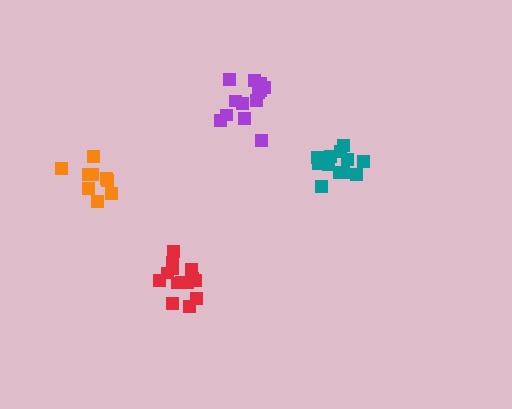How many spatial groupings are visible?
There are 4 spatial groupings.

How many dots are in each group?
Group 1: 12 dots, Group 2: 14 dots, Group 3: 9 dots, Group 4: 13 dots (48 total).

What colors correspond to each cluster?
The clusters are colored: teal, red, orange, purple.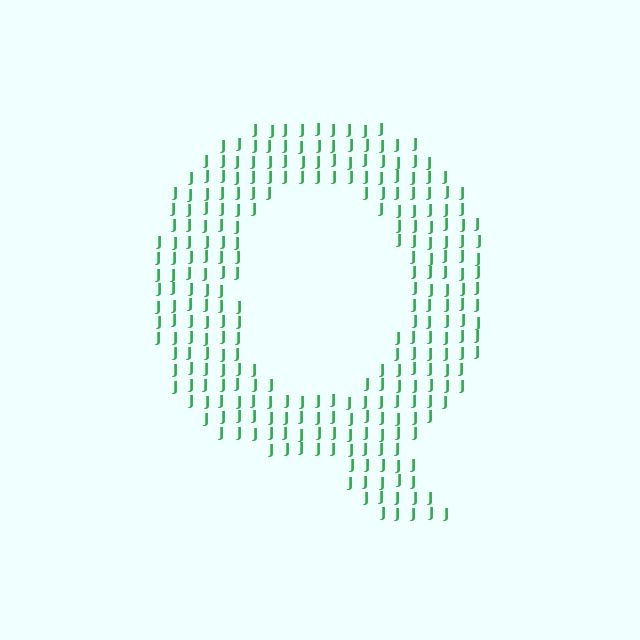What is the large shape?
The large shape is the letter Q.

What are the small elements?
The small elements are letter J's.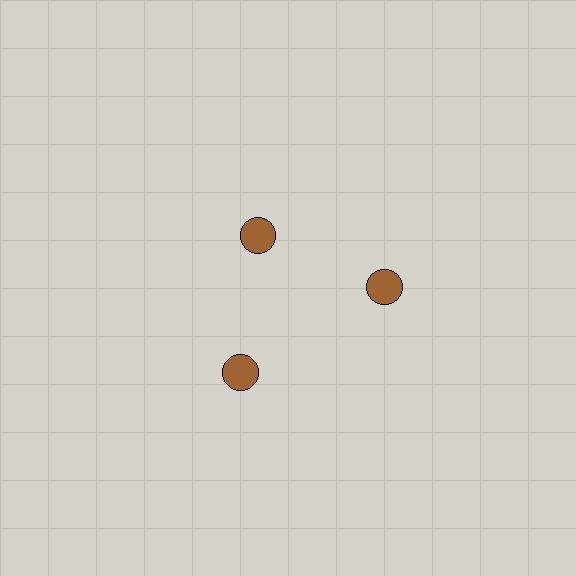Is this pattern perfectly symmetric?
No. The 3 brown circles are arranged in a ring, but one element near the 11 o'clock position is pulled inward toward the center, breaking the 3-fold rotational symmetry.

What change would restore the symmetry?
The symmetry would be restored by moving it outward, back onto the ring so that all 3 circles sit at equal angles and equal distance from the center.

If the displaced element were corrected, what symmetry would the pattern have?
It would have 3-fold rotational symmetry — the pattern would map onto itself every 120 degrees.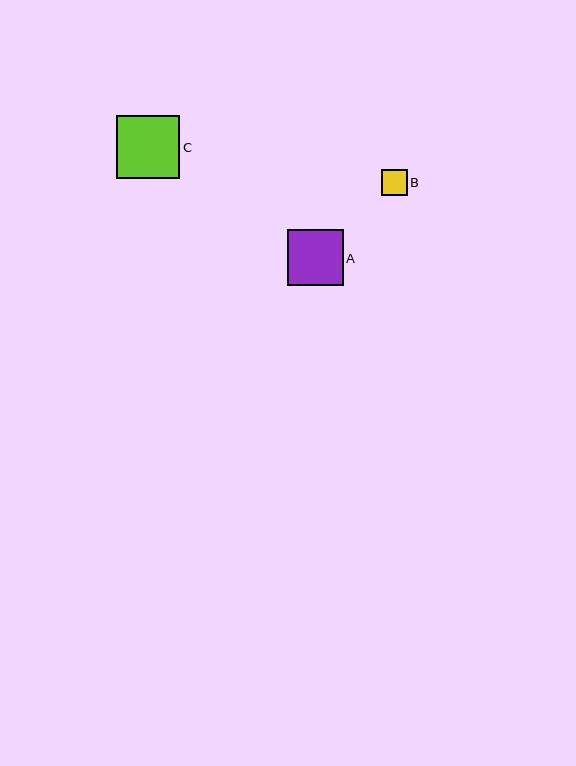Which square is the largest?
Square C is the largest with a size of approximately 64 pixels.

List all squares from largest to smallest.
From largest to smallest: C, A, B.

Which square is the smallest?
Square B is the smallest with a size of approximately 26 pixels.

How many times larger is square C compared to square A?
Square C is approximately 1.1 times the size of square A.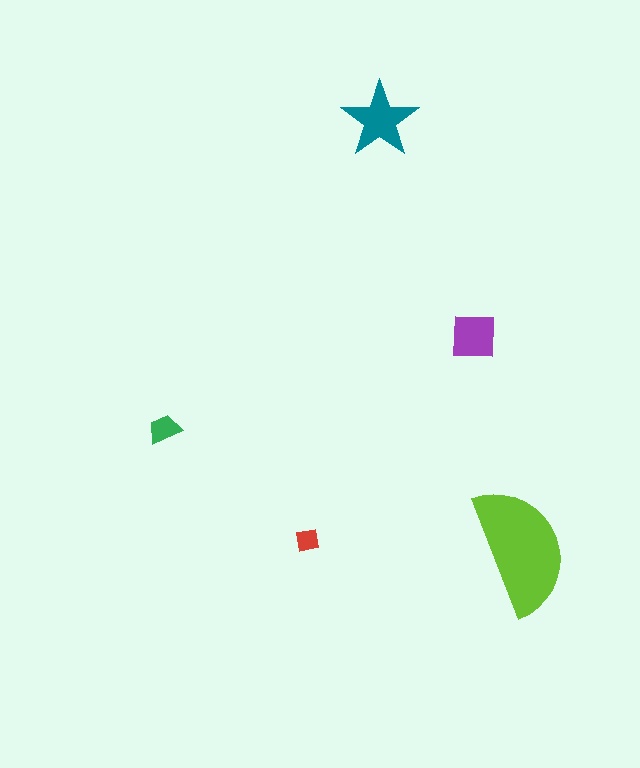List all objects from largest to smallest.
The lime semicircle, the teal star, the purple square, the green trapezoid, the red square.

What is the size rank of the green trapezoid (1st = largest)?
4th.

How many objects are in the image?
There are 5 objects in the image.